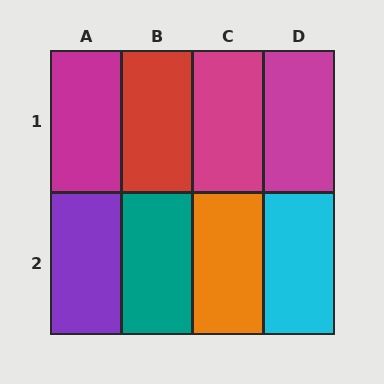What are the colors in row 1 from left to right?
Magenta, red, magenta, magenta.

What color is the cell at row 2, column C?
Orange.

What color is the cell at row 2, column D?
Cyan.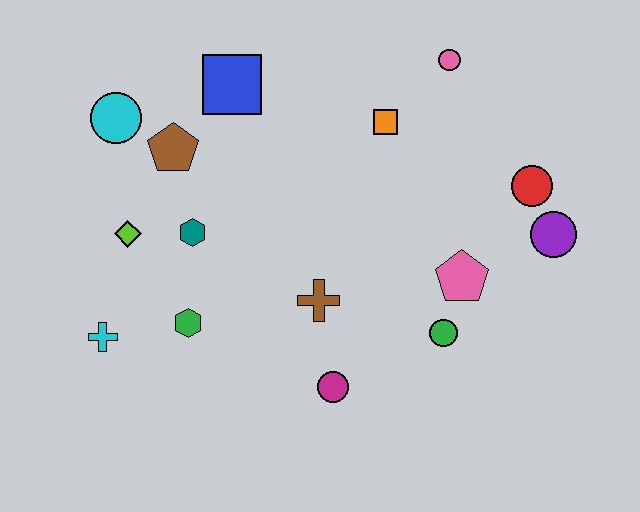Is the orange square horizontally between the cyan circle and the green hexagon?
No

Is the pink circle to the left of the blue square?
No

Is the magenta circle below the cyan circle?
Yes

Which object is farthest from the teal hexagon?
The purple circle is farthest from the teal hexagon.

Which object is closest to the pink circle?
The orange square is closest to the pink circle.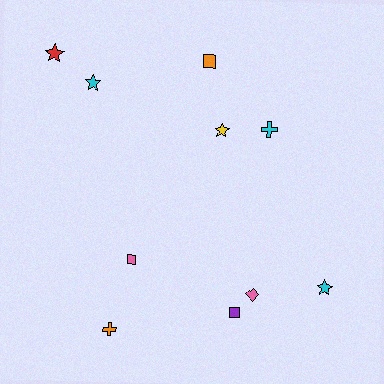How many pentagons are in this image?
There are no pentagons.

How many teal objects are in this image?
There are no teal objects.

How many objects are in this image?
There are 10 objects.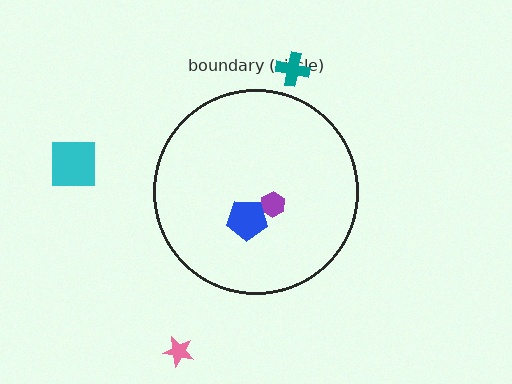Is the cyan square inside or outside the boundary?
Outside.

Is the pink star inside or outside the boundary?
Outside.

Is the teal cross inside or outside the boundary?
Outside.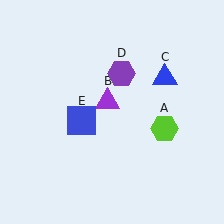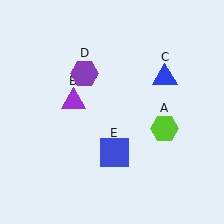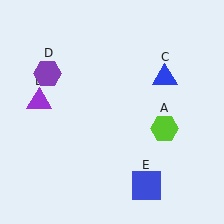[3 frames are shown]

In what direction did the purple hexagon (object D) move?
The purple hexagon (object D) moved left.